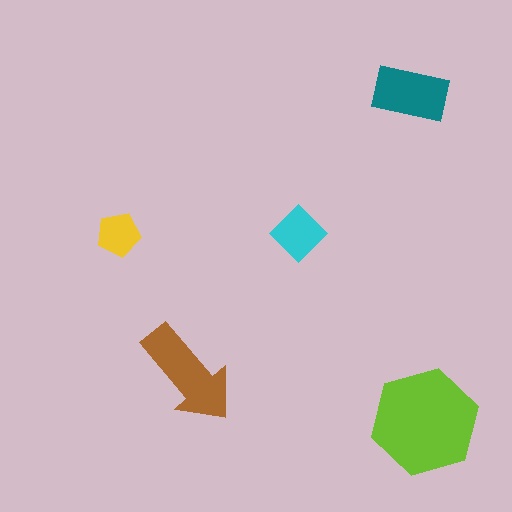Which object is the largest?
The lime hexagon.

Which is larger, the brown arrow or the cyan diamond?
The brown arrow.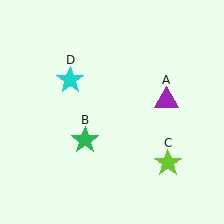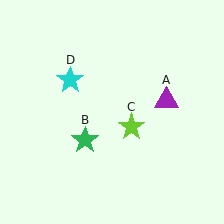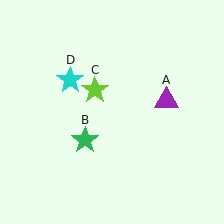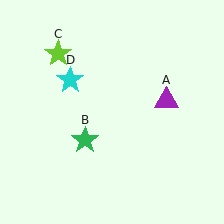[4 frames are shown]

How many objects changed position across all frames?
1 object changed position: lime star (object C).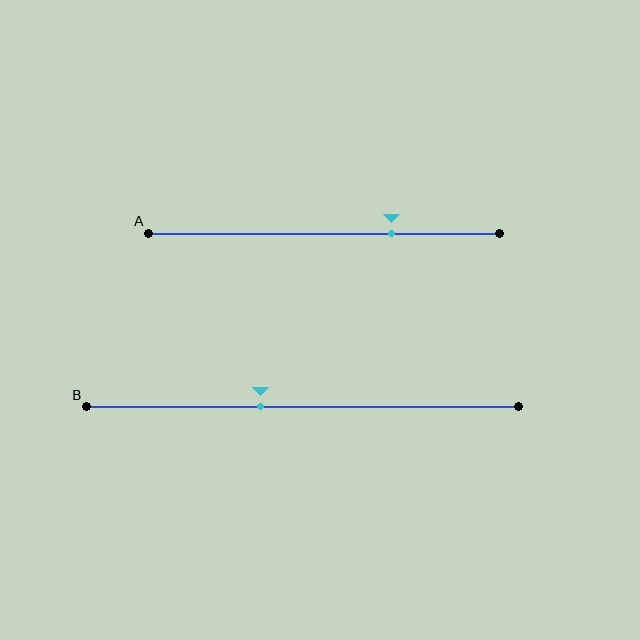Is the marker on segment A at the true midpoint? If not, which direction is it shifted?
No, the marker on segment A is shifted to the right by about 19% of the segment length.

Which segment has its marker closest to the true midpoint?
Segment B has its marker closest to the true midpoint.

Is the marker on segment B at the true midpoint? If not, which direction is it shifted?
No, the marker on segment B is shifted to the left by about 10% of the segment length.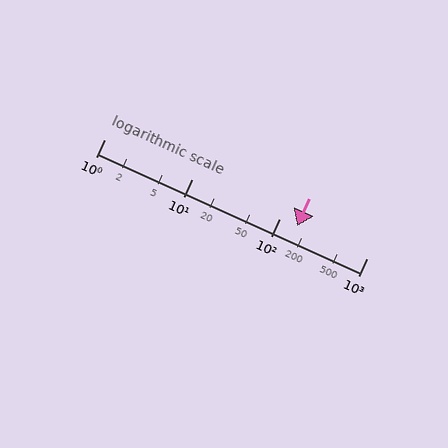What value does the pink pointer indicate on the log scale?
The pointer indicates approximately 160.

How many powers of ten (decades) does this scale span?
The scale spans 3 decades, from 1 to 1000.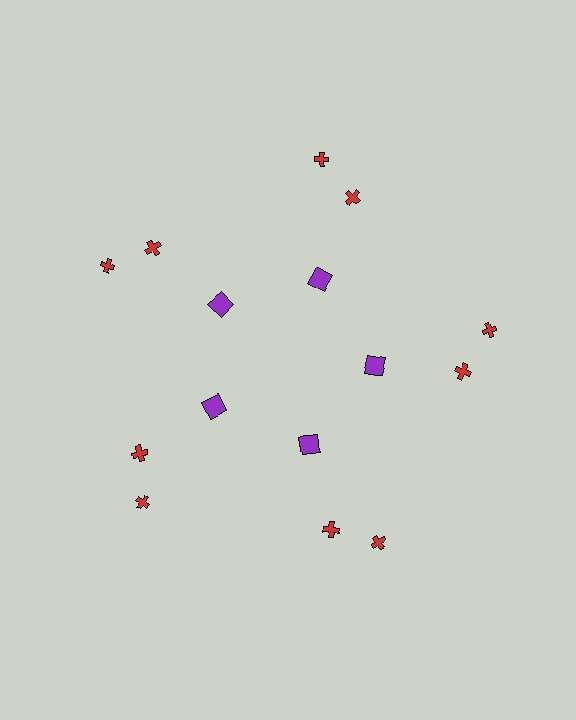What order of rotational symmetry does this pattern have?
This pattern has 5-fold rotational symmetry.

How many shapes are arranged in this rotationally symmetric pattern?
There are 15 shapes, arranged in 5 groups of 3.